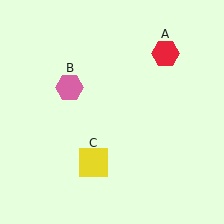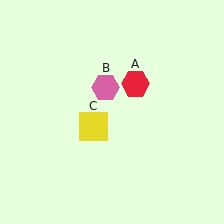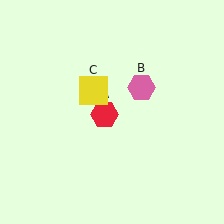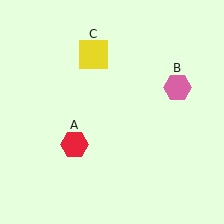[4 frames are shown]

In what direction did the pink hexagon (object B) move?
The pink hexagon (object B) moved right.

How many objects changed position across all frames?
3 objects changed position: red hexagon (object A), pink hexagon (object B), yellow square (object C).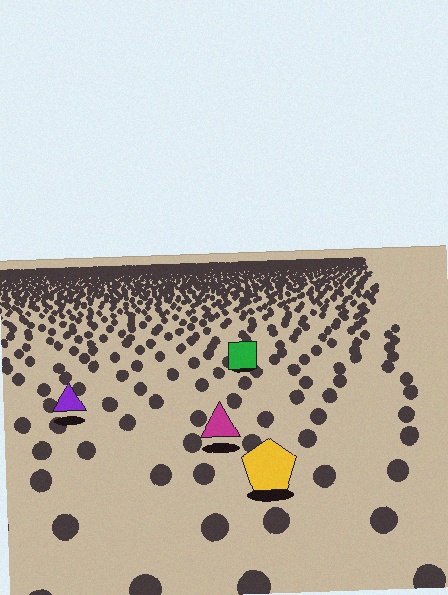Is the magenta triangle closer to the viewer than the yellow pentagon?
No. The yellow pentagon is closer — you can tell from the texture gradient: the ground texture is coarser near it.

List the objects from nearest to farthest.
From nearest to farthest: the yellow pentagon, the magenta triangle, the purple triangle, the green square.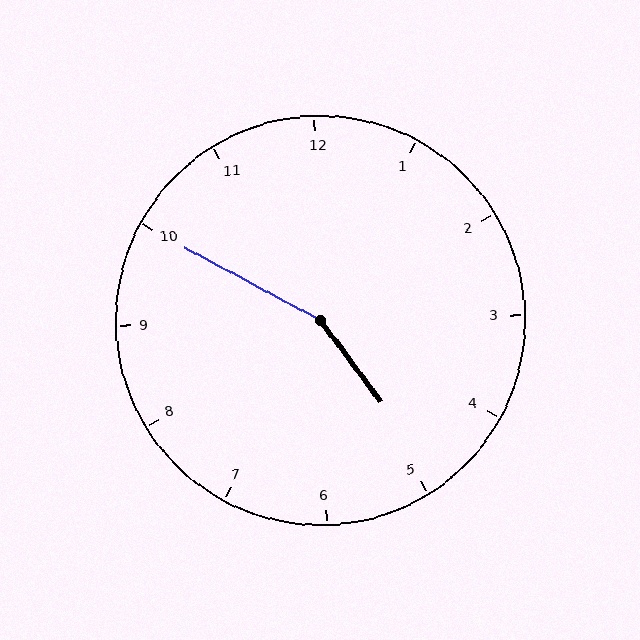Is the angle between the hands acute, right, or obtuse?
It is obtuse.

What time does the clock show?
4:50.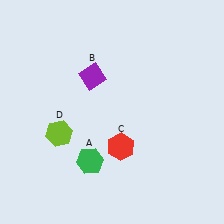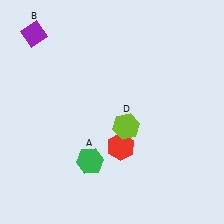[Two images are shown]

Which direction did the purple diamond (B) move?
The purple diamond (B) moved left.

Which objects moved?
The objects that moved are: the purple diamond (B), the lime hexagon (D).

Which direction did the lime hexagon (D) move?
The lime hexagon (D) moved right.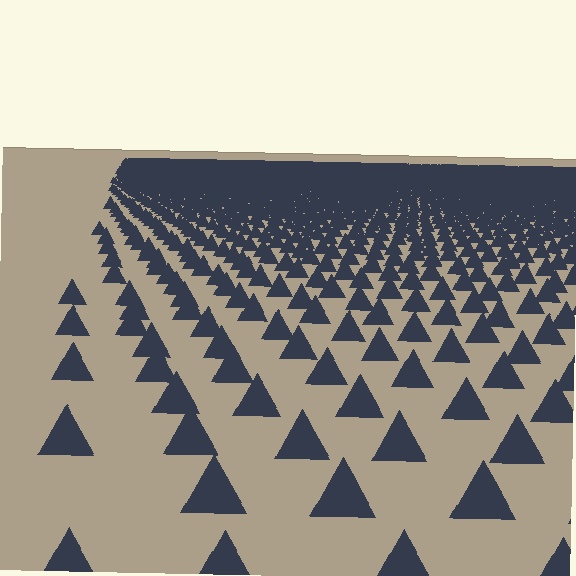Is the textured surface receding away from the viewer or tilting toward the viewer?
The surface is receding away from the viewer. Texture elements get smaller and denser toward the top.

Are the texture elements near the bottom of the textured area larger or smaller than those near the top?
Larger. Near the bottom, elements are closer to the viewer and appear at a bigger on-screen size.